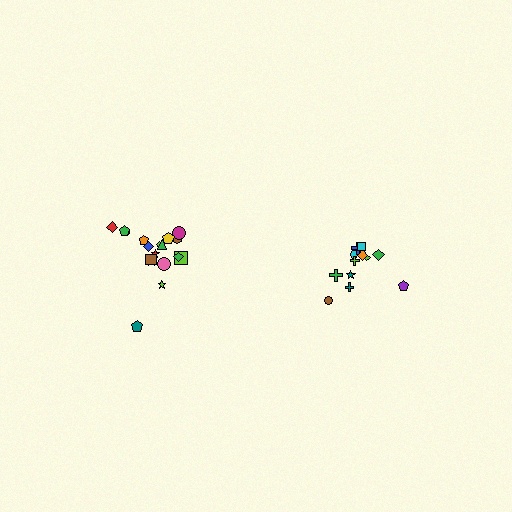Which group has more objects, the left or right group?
The left group.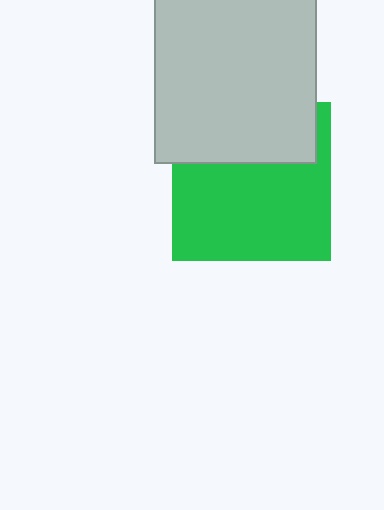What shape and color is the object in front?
The object in front is a light gray rectangle.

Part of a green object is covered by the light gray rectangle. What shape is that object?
It is a square.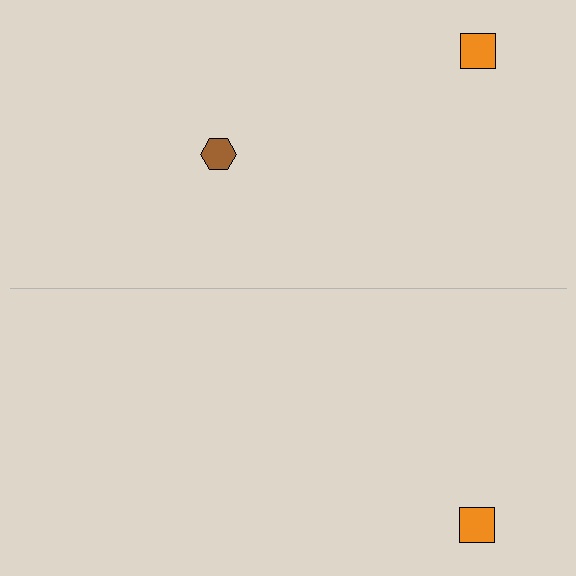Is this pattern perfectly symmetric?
No, the pattern is not perfectly symmetric. A brown hexagon is missing from the bottom side.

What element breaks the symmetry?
A brown hexagon is missing from the bottom side.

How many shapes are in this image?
There are 3 shapes in this image.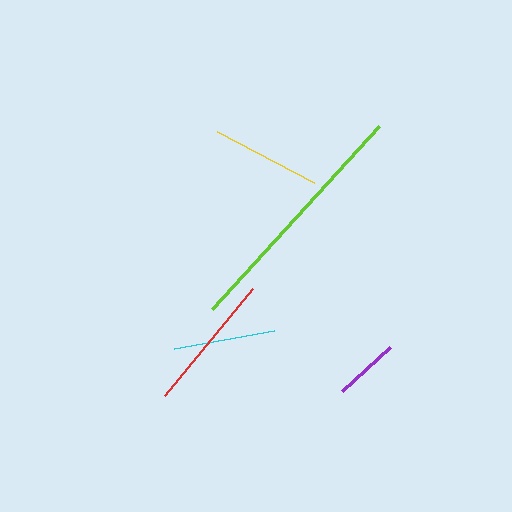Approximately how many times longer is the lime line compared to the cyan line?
The lime line is approximately 2.4 times the length of the cyan line.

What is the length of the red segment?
The red segment is approximately 138 pixels long.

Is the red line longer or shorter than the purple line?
The red line is longer than the purple line.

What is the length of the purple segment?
The purple segment is approximately 65 pixels long.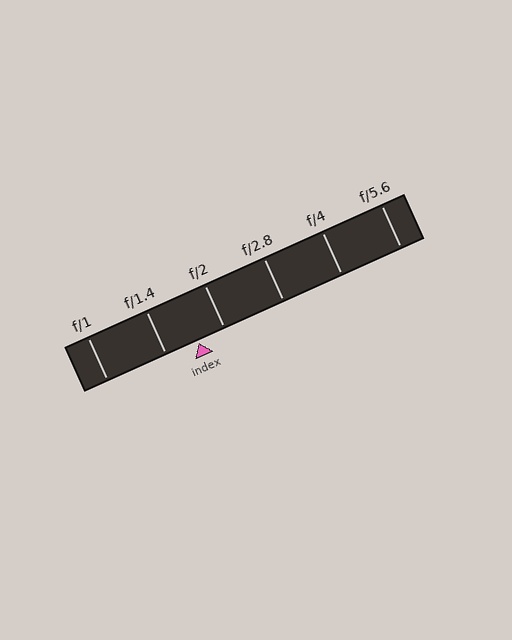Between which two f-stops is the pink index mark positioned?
The index mark is between f/1.4 and f/2.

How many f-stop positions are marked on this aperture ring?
There are 6 f-stop positions marked.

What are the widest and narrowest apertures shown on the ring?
The widest aperture shown is f/1 and the narrowest is f/5.6.